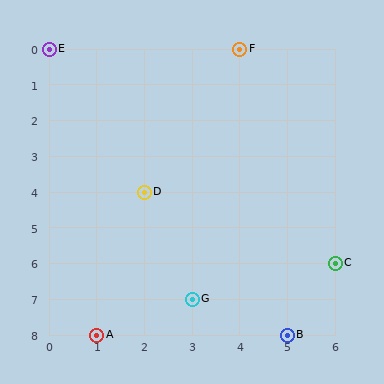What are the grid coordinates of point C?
Point C is at grid coordinates (6, 6).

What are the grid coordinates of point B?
Point B is at grid coordinates (5, 8).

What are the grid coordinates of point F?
Point F is at grid coordinates (4, 0).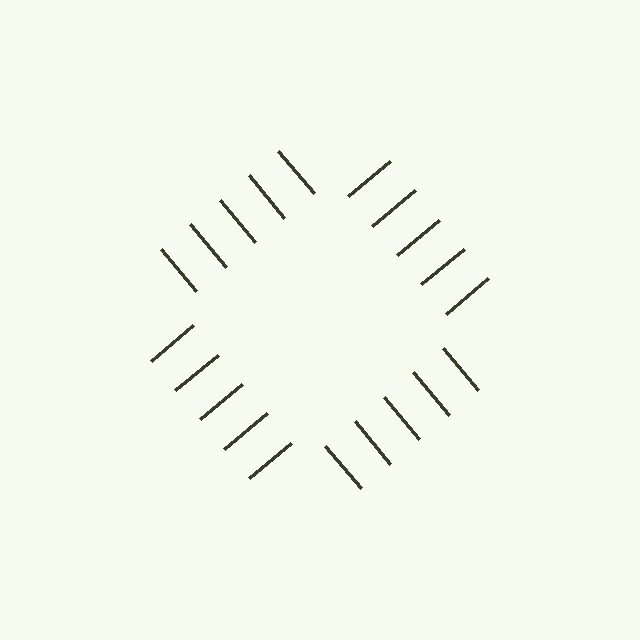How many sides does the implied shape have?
4 sides — the line-ends trace a square.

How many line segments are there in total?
20 — 5 along each of the 4 edges.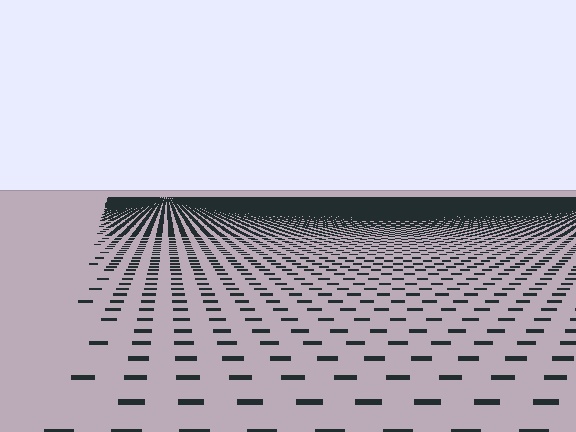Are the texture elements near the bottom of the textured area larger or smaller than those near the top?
Larger. Near the bottom, elements are closer to the viewer and appear at a bigger on-screen size.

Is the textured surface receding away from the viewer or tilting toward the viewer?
The surface is receding away from the viewer. Texture elements get smaller and denser toward the top.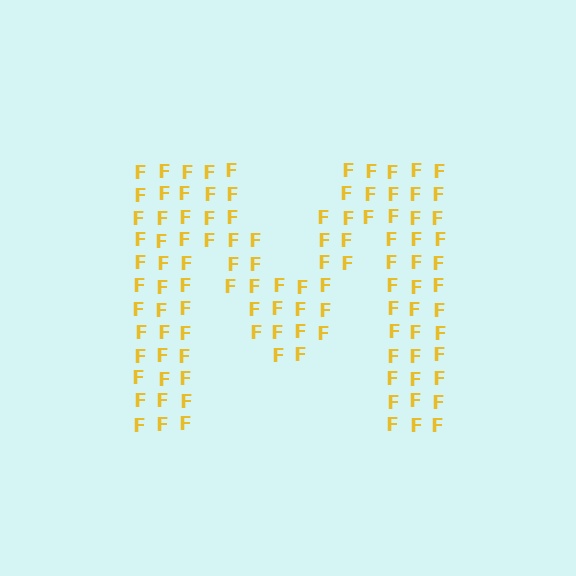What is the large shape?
The large shape is the letter M.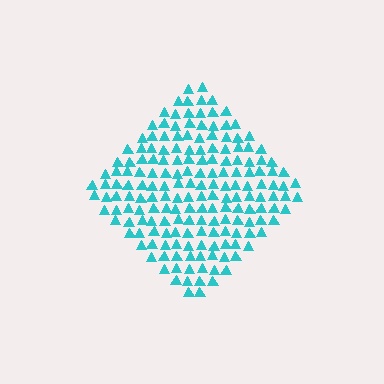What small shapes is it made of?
It is made of small triangles.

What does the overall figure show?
The overall figure shows a diamond.